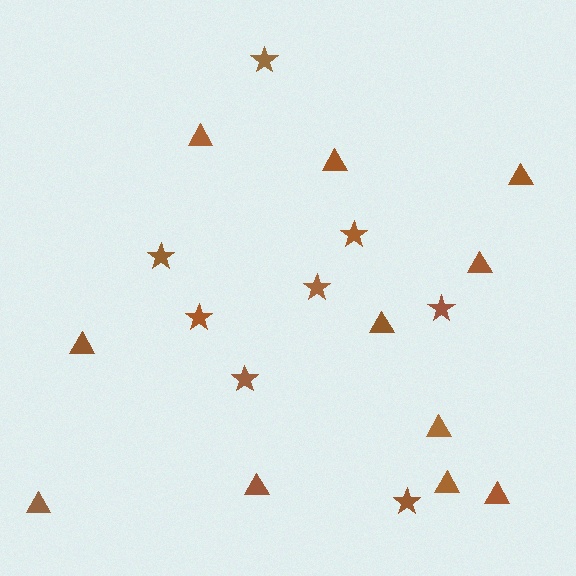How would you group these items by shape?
There are 2 groups: one group of stars (8) and one group of triangles (11).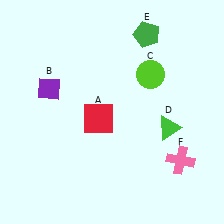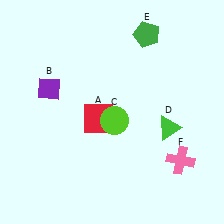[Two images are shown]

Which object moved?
The lime circle (C) moved down.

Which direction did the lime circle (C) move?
The lime circle (C) moved down.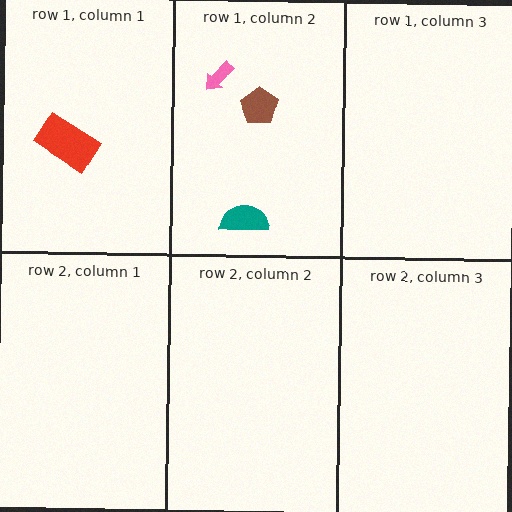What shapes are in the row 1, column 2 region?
The pink arrow, the teal semicircle, the brown pentagon.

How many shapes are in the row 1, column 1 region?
1.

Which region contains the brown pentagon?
The row 1, column 2 region.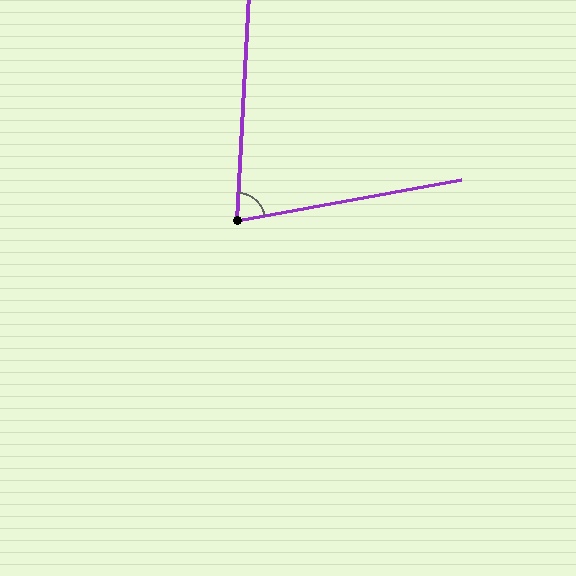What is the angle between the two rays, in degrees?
Approximately 77 degrees.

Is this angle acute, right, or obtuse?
It is acute.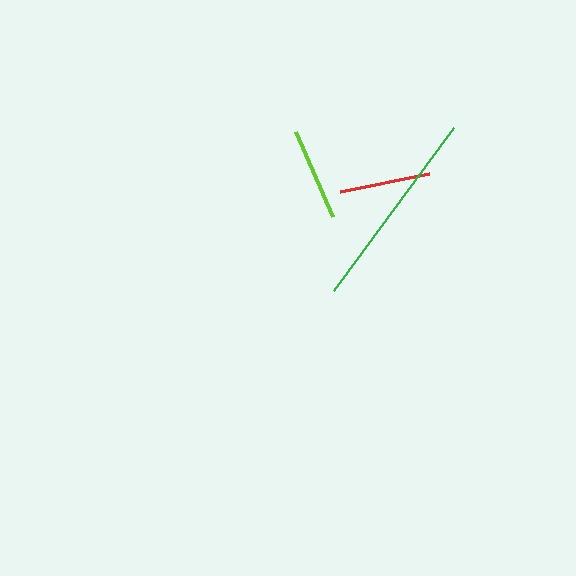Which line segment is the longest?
The green line is the longest at approximately 203 pixels.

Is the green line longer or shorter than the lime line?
The green line is longer than the lime line.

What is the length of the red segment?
The red segment is approximately 90 pixels long.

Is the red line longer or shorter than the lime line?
The lime line is longer than the red line.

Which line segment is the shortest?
The red line is the shortest at approximately 90 pixels.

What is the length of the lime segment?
The lime segment is approximately 93 pixels long.